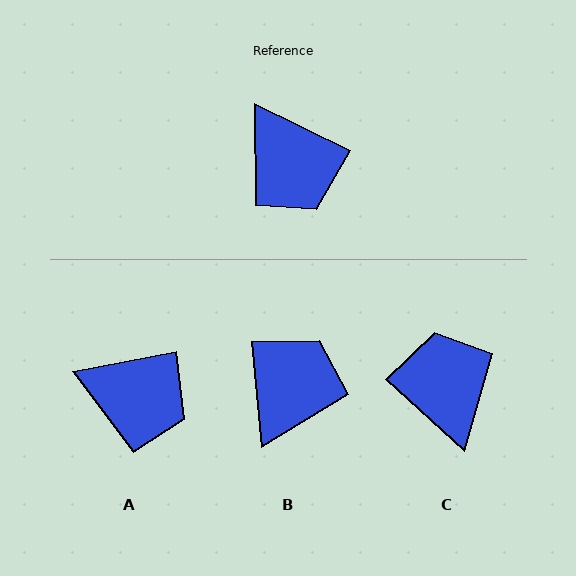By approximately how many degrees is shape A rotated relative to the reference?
Approximately 37 degrees counter-clockwise.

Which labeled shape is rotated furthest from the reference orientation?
C, about 164 degrees away.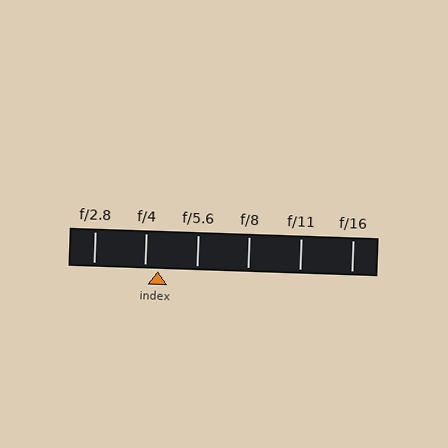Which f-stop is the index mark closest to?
The index mark is closest to f/4.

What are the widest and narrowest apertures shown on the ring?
The widest aperture shown is f/2.8 and the narrowest is f/16.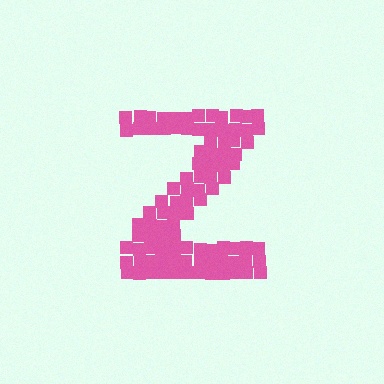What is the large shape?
The large shape is the letter Z.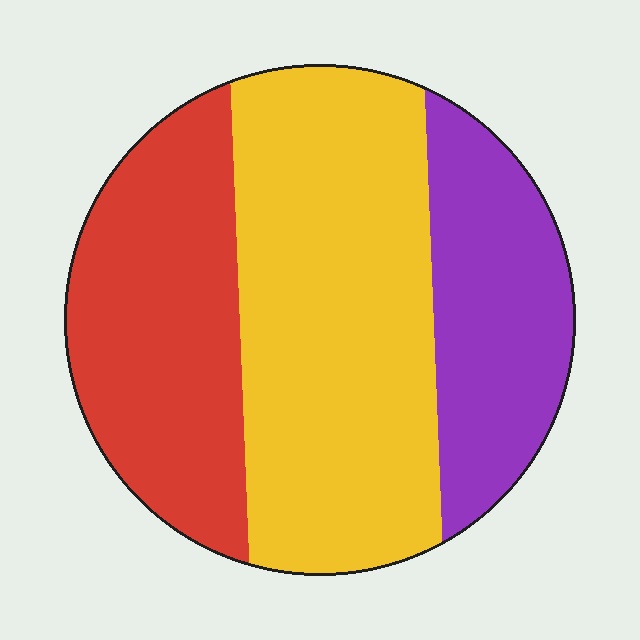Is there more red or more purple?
Red.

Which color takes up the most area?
Yellow, at roughly 45%.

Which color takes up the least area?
Purple, at roughly 25%.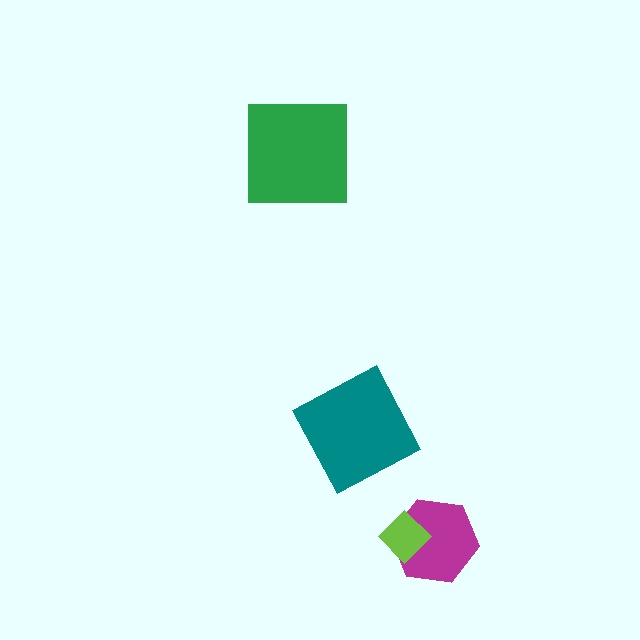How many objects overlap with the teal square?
0 objects overlap with the teal square.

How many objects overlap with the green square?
0 objects overlap with the green square.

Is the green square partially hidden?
No, no other shape covers it.